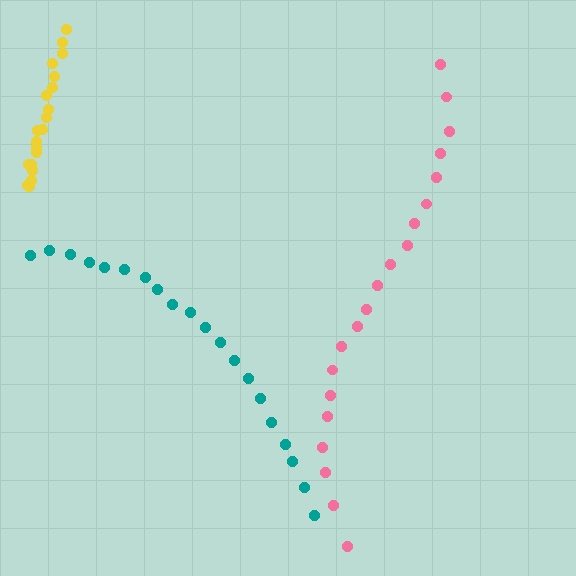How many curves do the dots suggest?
There are 3 distinct paths.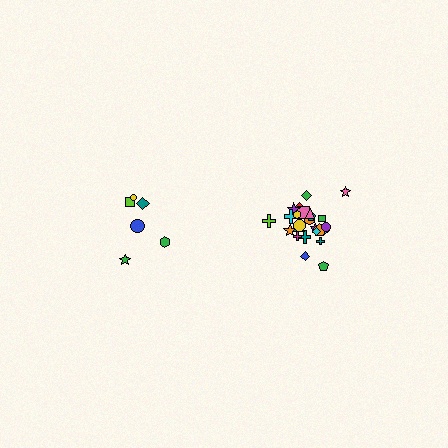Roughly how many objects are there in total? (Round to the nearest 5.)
Roughly 30 objects in total.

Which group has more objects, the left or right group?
The right group.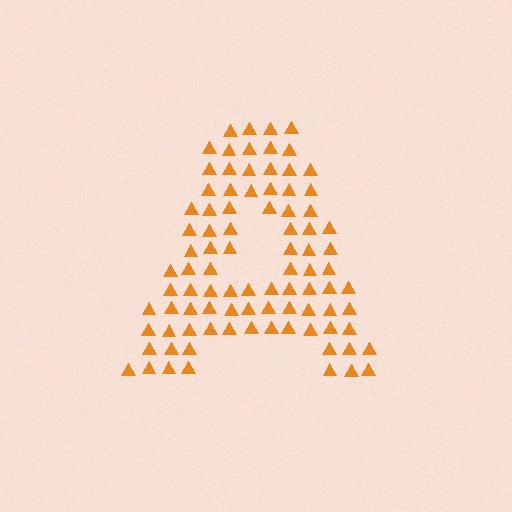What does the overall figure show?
The overall figure shows the letter A.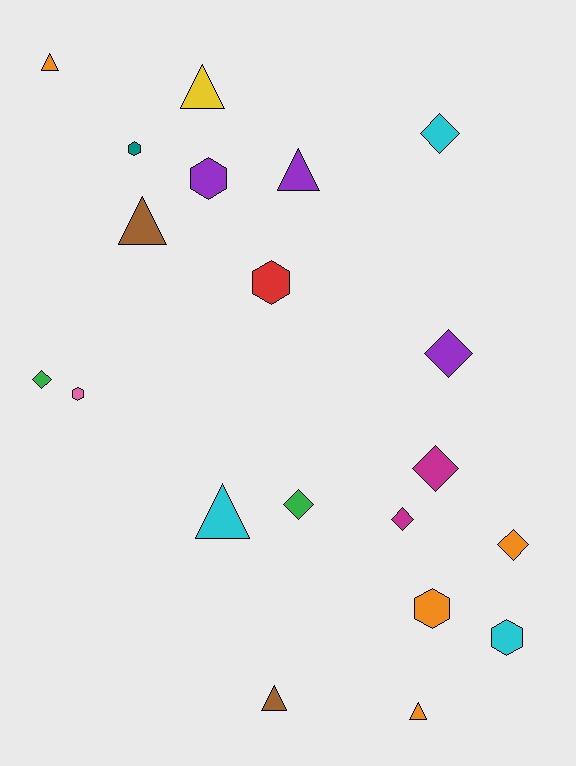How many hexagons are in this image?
There are 6 hexagons.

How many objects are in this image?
There are 20 objects.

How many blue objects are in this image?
There are no blue objects.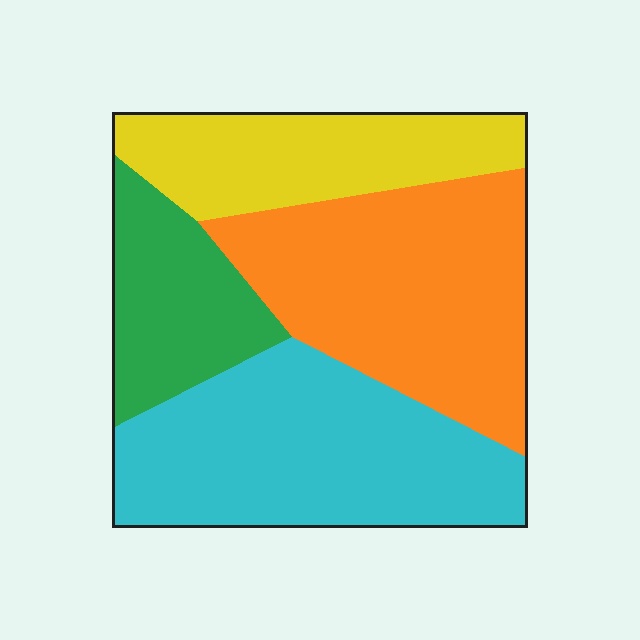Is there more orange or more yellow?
Orange.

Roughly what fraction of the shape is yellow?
Yellow covers about 20% of the shape.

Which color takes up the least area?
Green, at roughly 15%.